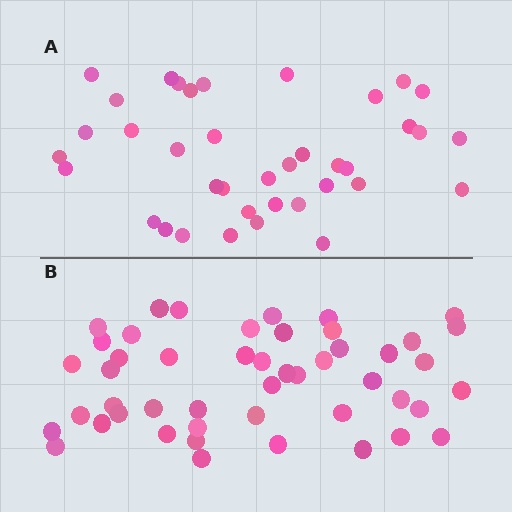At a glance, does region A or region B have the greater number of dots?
Region B (the bottom region) has more dots.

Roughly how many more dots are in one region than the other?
Region B has roughly 10 or so more dots than region A.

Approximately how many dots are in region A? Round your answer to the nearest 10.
About 40 dots. (The exact count is 38, which rounds to 40.)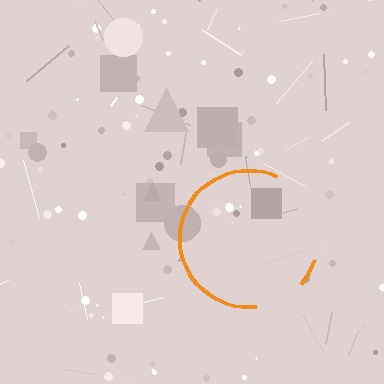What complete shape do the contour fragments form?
The contour fragments form a circle.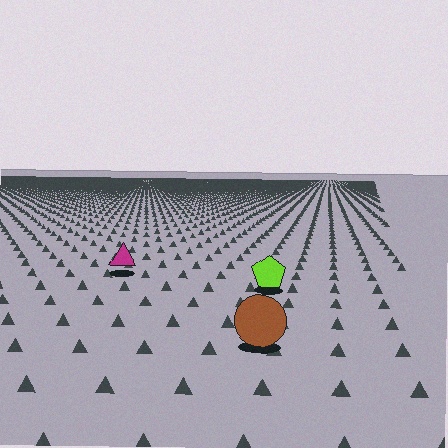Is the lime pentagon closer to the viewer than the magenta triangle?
Yes. The lime pentagon is closer — you can tell from the texture gradient: the ground texture is coarser near it.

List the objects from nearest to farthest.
From nearest to farthest: the brown circle, the lime pentagon, the magenta triangle.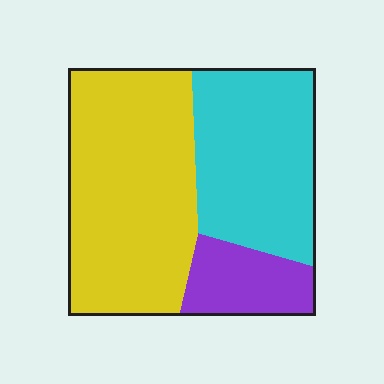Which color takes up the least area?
Purple, at roughly 15%.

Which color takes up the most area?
Yellow, at roughly 50%.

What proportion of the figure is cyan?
Cyan covers roughly 35% of the figure.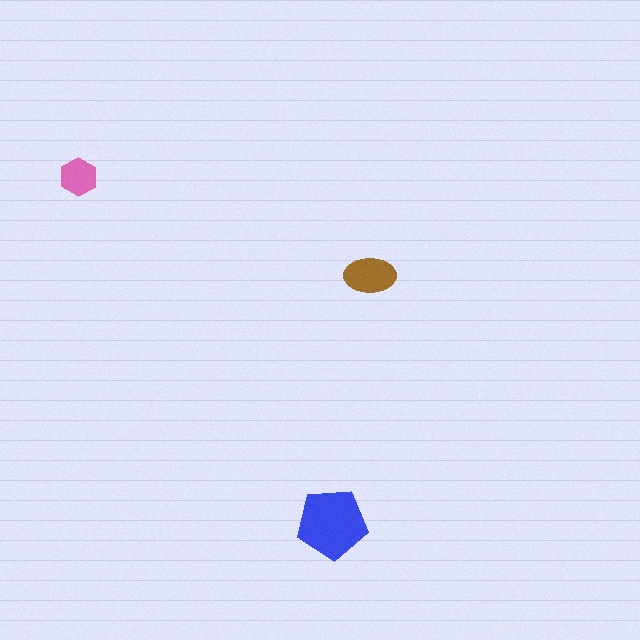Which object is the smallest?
The pink hexagon.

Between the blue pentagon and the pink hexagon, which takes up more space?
The blue pentagon.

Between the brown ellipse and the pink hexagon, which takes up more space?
The brown ellipse.